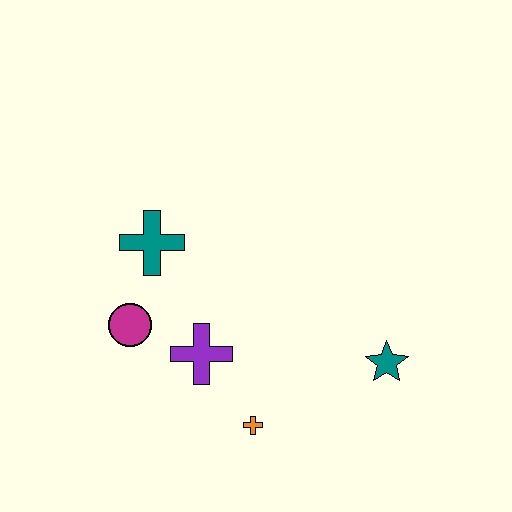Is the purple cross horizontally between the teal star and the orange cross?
No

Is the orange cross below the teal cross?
Yes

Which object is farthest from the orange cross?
The teal cross is farthest from the orange cross.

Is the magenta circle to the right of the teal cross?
No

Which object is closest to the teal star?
The orange cross is closest to the teal star.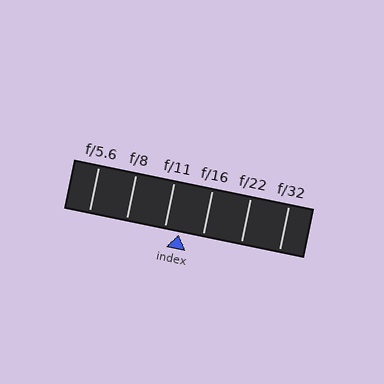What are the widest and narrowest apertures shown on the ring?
The widest aperture shown is f/5.6 and the narrowest is f/32.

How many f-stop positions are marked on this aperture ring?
There are 6 f-stop positions marked.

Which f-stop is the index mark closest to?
The index mark is closest to f/11.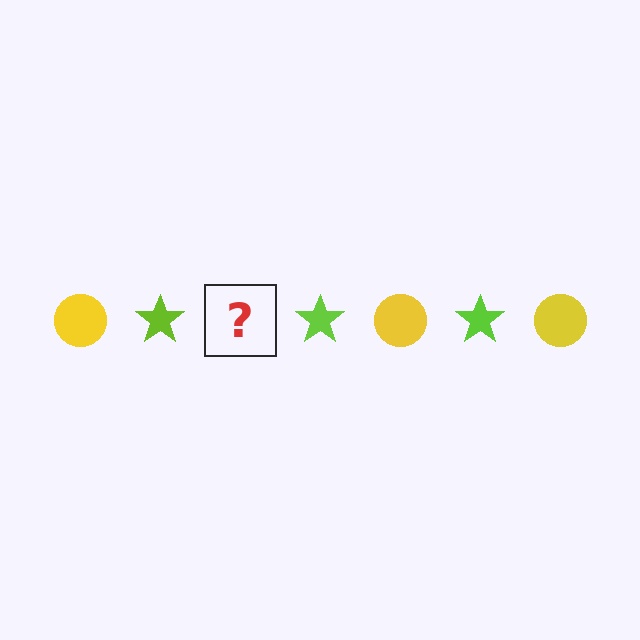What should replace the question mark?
The question mark should be replaced with a yellow circle.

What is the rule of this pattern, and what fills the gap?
The rule is that the pattern alternates between yellow circle and lime star. The gap should be filled with a yellow circle.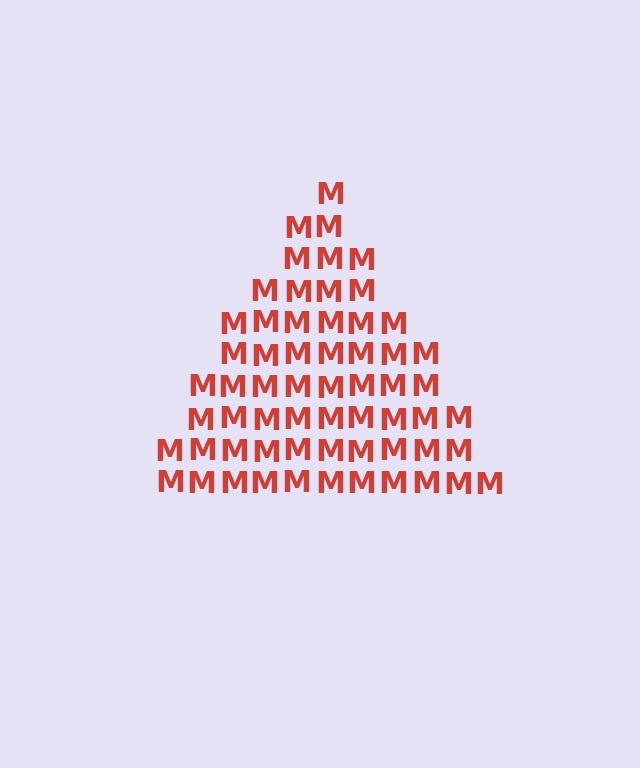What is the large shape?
The large shape is a triangle.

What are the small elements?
The small elements are letter M's.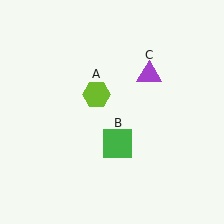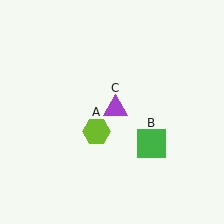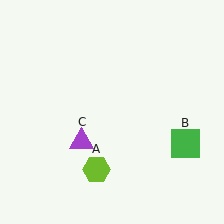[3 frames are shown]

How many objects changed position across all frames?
3 objects changed position: lime hexagon (object A), green square (object B), purple triangle (object C).